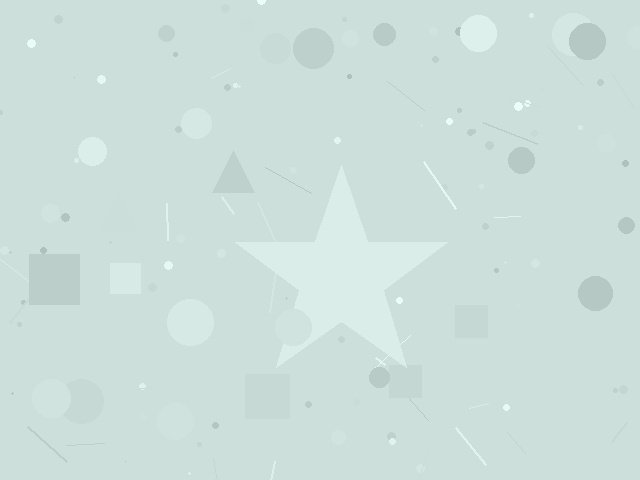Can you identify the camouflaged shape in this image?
The camouflaged shape is a star.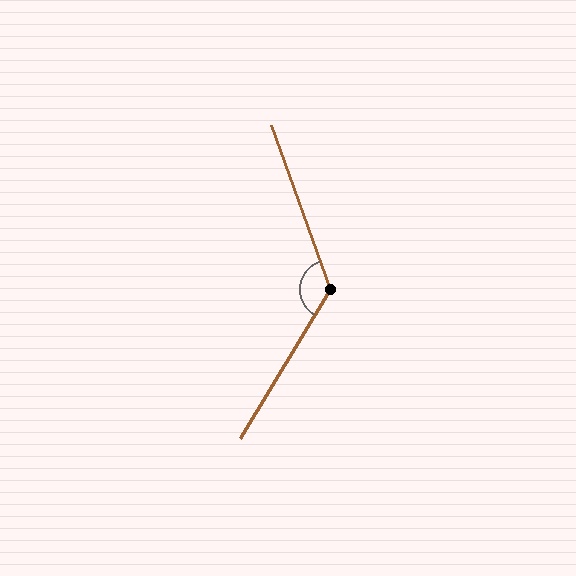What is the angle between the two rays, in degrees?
Approximately 129 degrees.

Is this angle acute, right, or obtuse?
It is obtuse.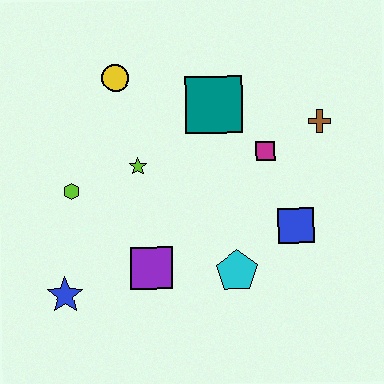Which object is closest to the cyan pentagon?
The blue square is closest to the cyan pentagon.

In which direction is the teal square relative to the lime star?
The teal square is to the right of the lime star.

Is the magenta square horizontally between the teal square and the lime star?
No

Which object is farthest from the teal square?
The blue star is farthest from the teal square.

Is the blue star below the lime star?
Yes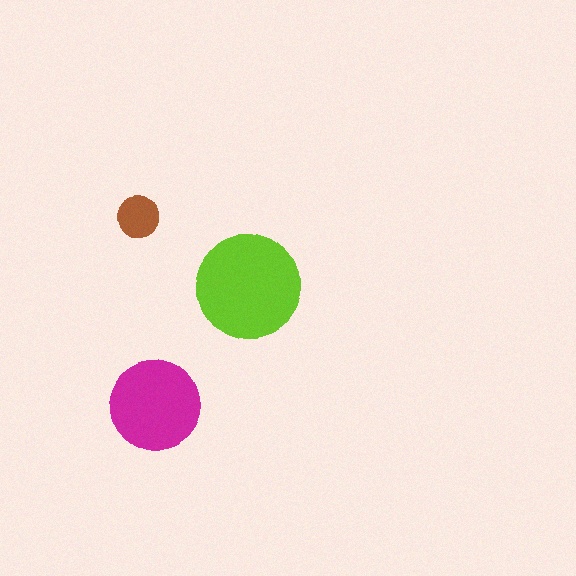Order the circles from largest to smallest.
the lime one, the magenta one, the brown one.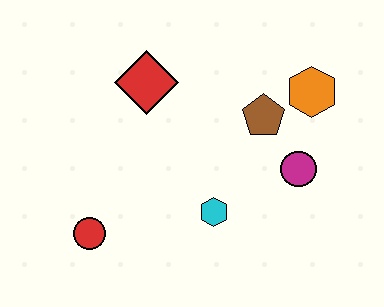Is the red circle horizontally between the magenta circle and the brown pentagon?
No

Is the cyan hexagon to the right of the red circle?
Yes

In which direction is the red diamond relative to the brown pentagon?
The red diamond is to the left of the brown pentagon.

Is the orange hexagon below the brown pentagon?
No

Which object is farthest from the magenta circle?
The red circle is farthest from the magenta circle.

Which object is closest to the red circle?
The cyan hexagon is closest to the red circle.